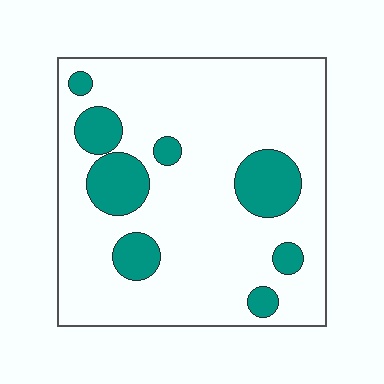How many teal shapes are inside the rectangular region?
8.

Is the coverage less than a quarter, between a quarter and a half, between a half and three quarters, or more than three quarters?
Less than a quarter.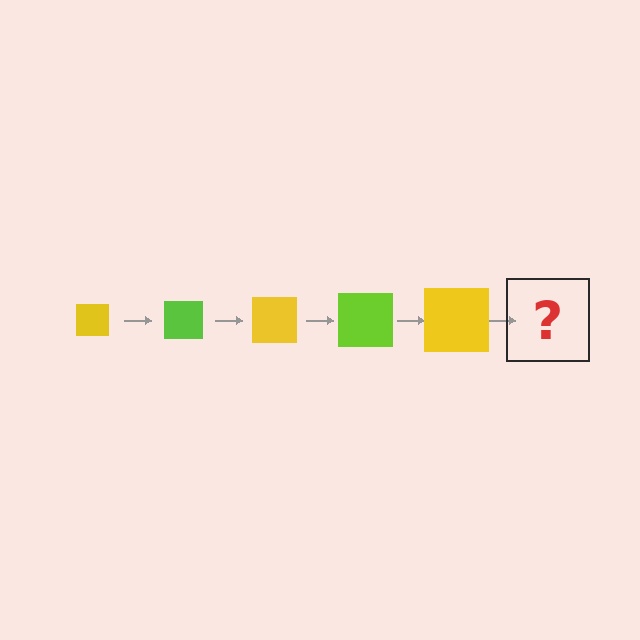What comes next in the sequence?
The next element should be a lime square, larger than the previous one.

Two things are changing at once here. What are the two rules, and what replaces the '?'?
The two rules are that the square grows larger each step and the color cycles through yellow and lime. The '?' should be a lime square, larger than the previous one.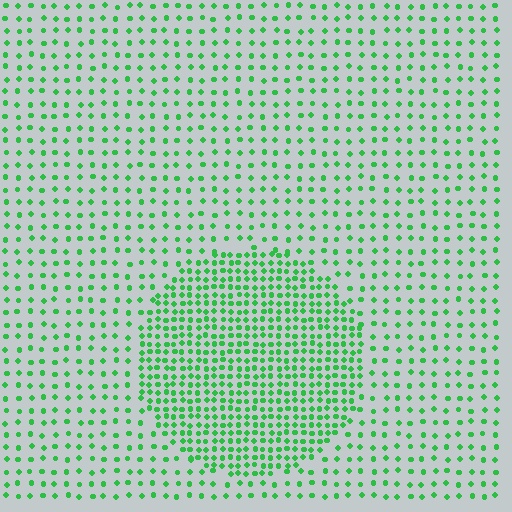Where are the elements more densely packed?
The elements are more densely packed inside the circle boundary.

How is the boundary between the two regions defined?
The boundary is defined by a change in element density (approximately 2.3x ratio). All elements are the same color, size, and shape.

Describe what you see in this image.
The image contains small green elements arranged at two different densities. A circle-shaped region is visible where the elements are more densely packed than the surrounding area.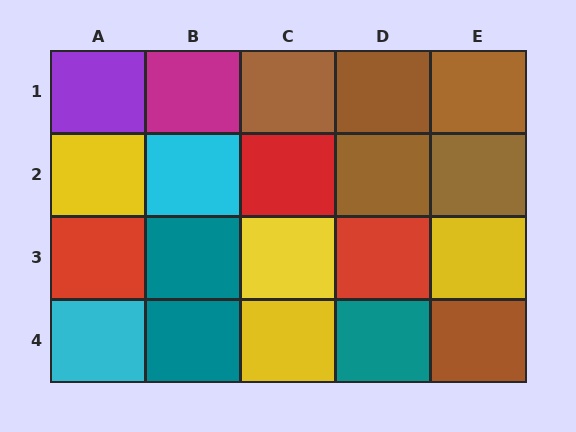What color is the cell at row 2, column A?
Yellow.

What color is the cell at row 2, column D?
Brown.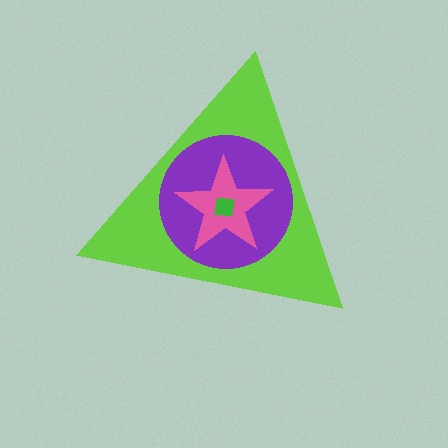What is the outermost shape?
The lime triangle.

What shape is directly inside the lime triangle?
The purple circle.